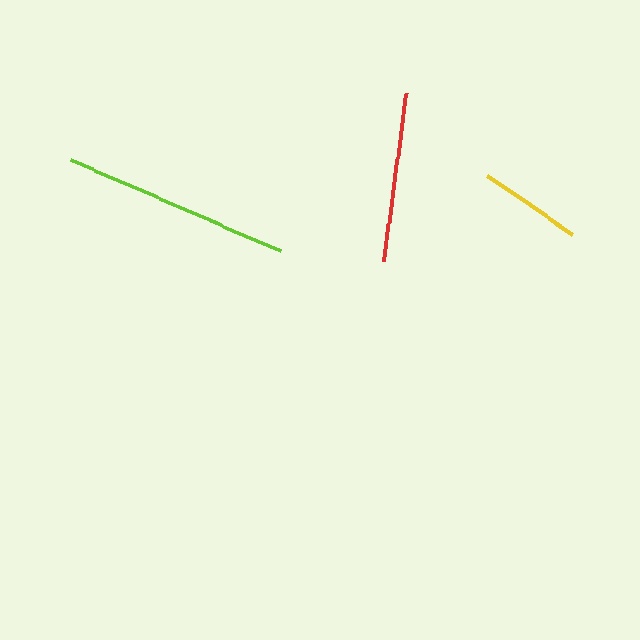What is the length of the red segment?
The red segment is approximately 169 pixels long.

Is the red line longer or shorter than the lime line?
The lime line is longer than the red line.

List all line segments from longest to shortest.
From longest to shortest: lime, red, yellow.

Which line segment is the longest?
The lime line is the longest at approximately 229 pixels.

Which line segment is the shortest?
The yellow line is the shortest at approximately 104 pixels.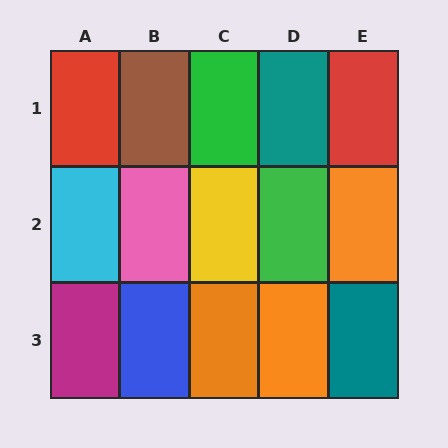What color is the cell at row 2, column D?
Green.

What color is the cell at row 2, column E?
Orange.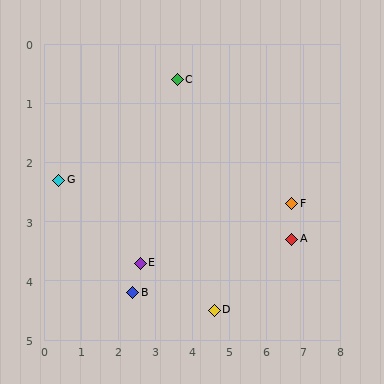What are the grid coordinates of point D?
Point D is at approximately (4.6, 4.5).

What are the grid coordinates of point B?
Point B is at approximately (2.4, 4.2).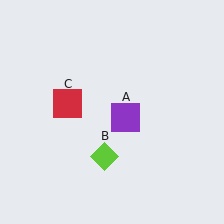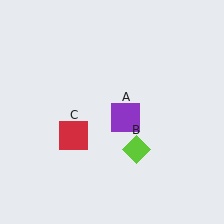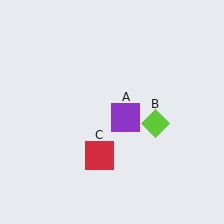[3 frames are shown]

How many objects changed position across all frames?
2 objects changed position: lime diamond (object B), red square (object C).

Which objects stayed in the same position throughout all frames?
Purple square (object A) remained stationary.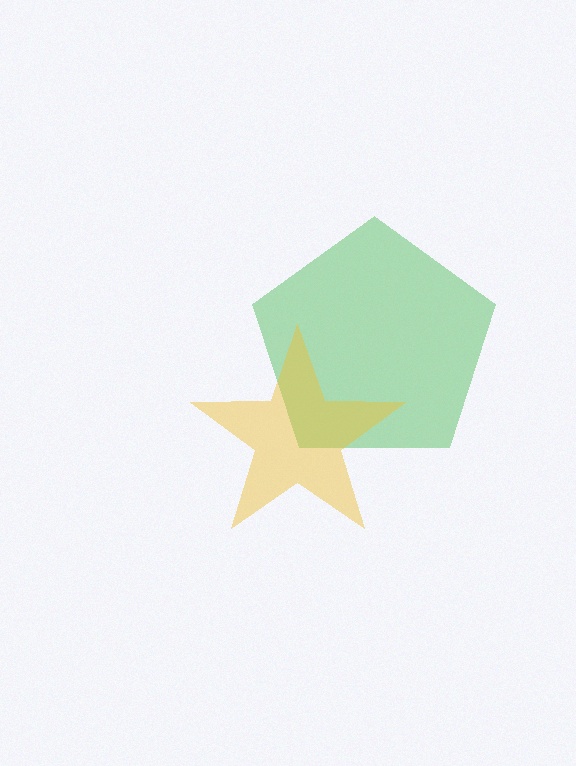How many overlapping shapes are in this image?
There are 2 overlapping shapes in the image.